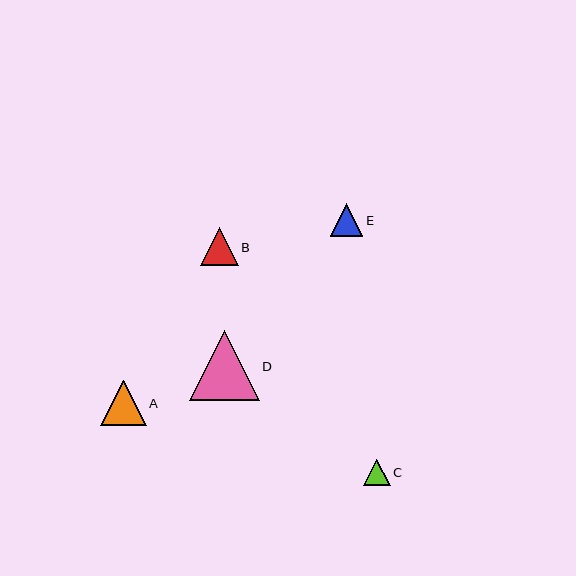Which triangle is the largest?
Triangle D is the largest with a size of approximately 70 pixels.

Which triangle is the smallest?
Triangle C is the smallest with a size of approximately 26 pixels.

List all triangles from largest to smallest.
From largest to smallest: D, A, B, E, C.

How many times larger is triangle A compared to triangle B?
Triangle A is approximately 1.2 times the size of triangle B.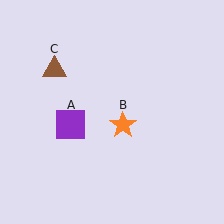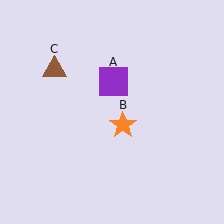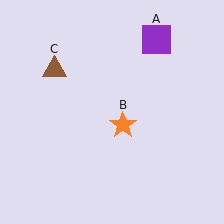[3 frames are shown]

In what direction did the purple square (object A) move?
The purple square (object A) moved up and to the right.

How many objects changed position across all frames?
1 object changed position: purple square (object A).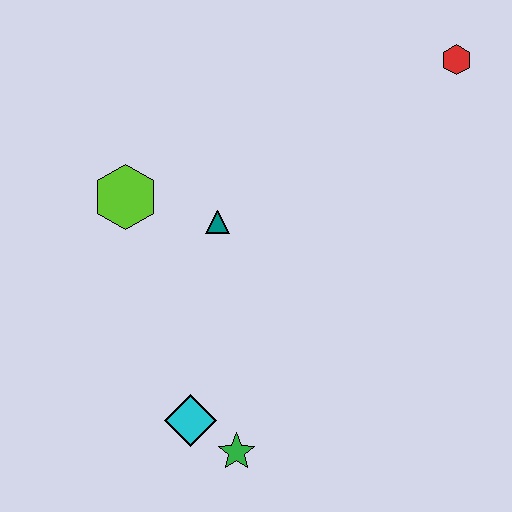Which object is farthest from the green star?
The red hexagon is farthest from the green star.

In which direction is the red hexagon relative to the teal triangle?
The red hexagon is to the right of the teal triangle.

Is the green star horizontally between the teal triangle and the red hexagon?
Yes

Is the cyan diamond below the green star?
No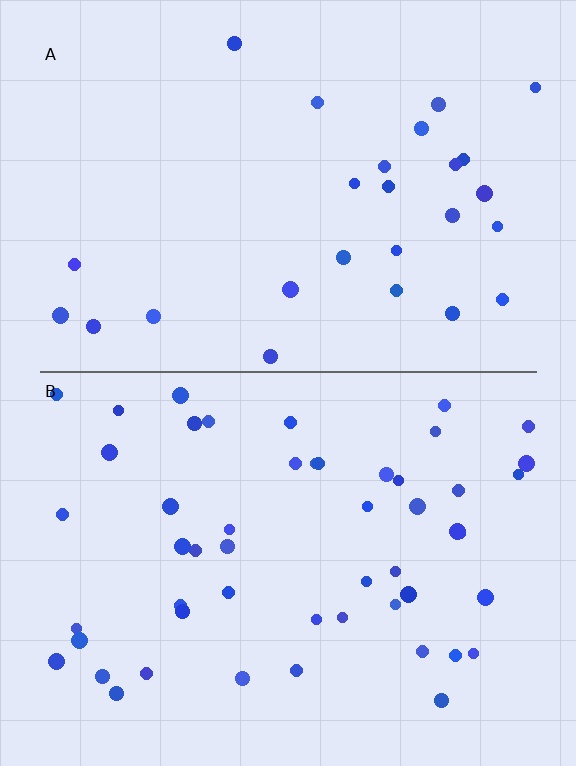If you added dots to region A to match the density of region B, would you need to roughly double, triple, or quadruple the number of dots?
Approximately double.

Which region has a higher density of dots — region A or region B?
B (the bottom).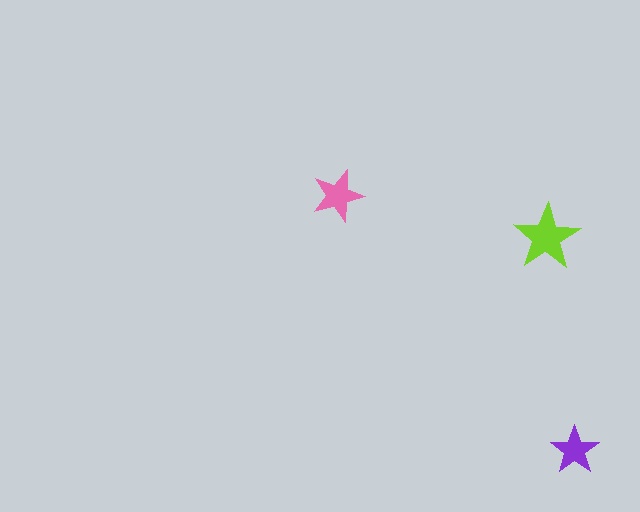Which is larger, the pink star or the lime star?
The lime one.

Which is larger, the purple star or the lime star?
The lime one.